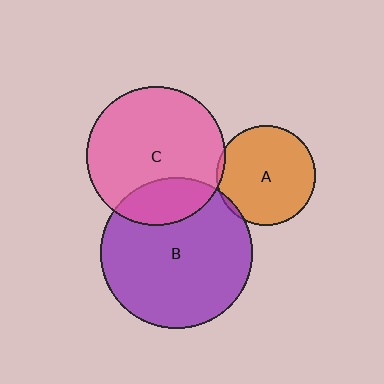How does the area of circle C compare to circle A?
Approximately 1.9 times.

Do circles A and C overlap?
Yes.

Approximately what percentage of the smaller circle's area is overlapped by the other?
Approximately 5%.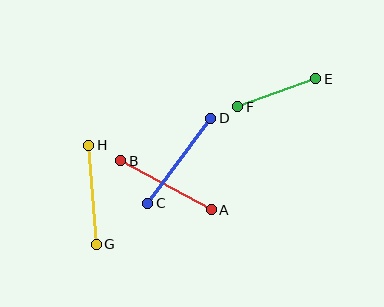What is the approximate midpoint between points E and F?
The midpoint is at approximately (277, 93) pixels.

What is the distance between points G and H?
The distance is approximately 99 pixels.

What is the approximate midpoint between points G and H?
The midpoint is at approximately (92, 195) pixels.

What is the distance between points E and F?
The distance is approximately 83 pixels.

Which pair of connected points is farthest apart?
Points C and D are farthest apart.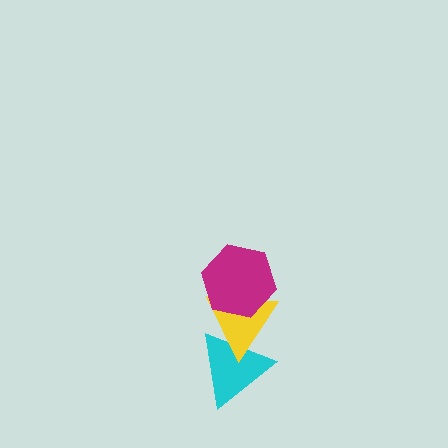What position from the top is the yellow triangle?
The yellow triangle is 2nd from the top.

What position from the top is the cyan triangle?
The cyan triangle is 3rd from the top.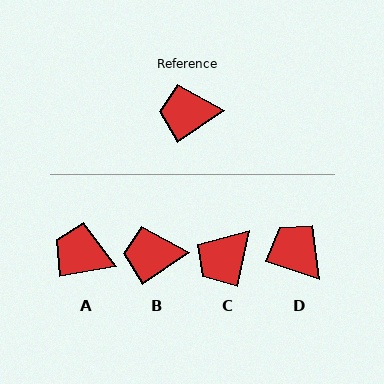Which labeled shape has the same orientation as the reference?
B.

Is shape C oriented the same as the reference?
No, it is off by about 44 degrees.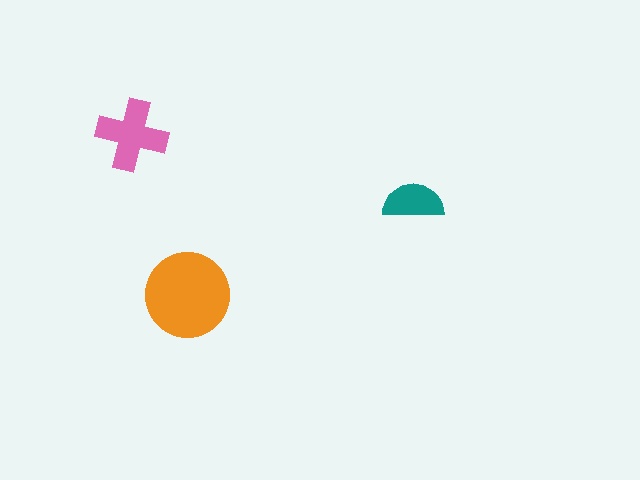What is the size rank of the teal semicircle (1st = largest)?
3rd.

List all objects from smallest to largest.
The teal semicircle, the pink cross, the orange circle.